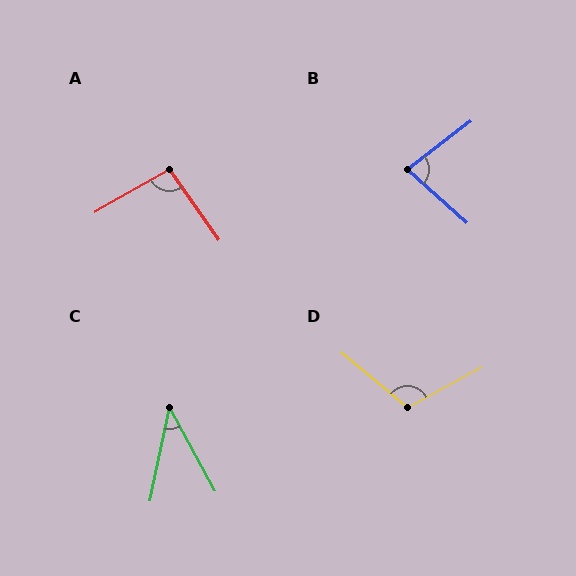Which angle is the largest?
D, at approximately 112 degrees.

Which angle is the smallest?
C, at approximately 40 degrees.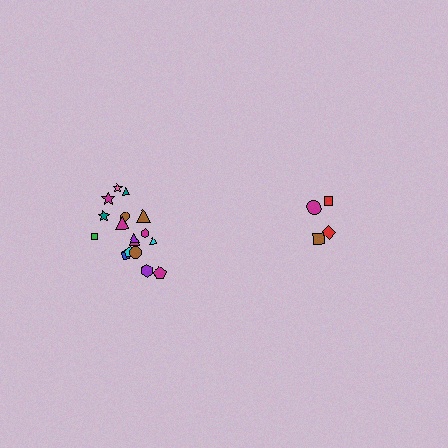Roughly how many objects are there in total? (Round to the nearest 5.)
Roughly 20 objects in total.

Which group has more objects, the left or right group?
The left group.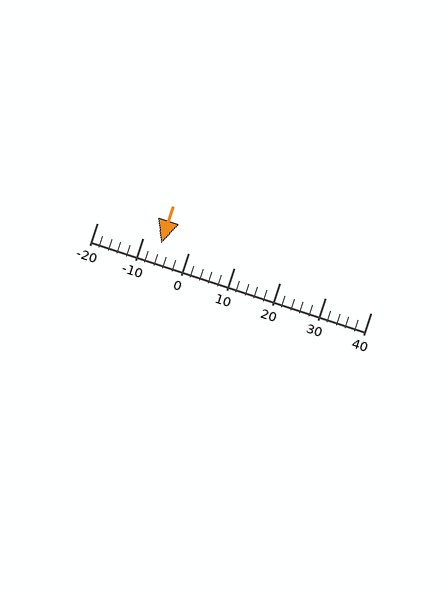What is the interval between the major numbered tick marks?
The major tick marks are spaced 10 units apart.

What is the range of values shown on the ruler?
The ruler shows values from -20 to 40.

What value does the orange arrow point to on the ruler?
The orange arrow points to approximately -6.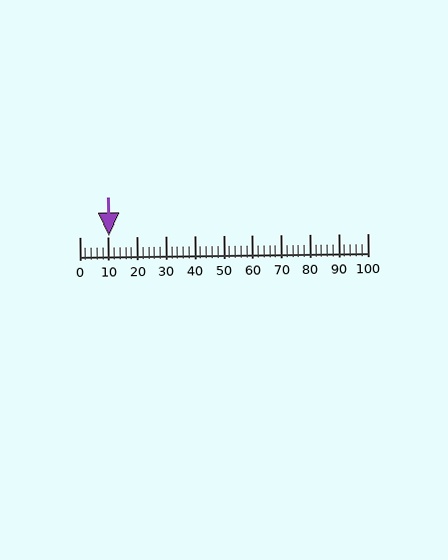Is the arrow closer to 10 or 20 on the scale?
The arrow is closer to 10.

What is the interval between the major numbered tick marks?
The major tick marks are spaced 10 units apart.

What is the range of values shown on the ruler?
The ruler shows values from 0 to 100.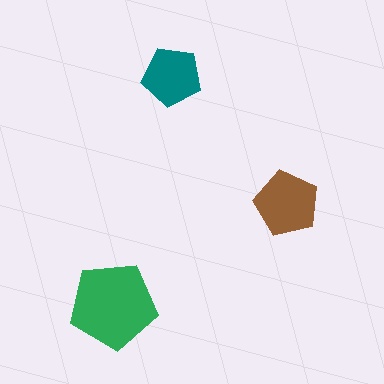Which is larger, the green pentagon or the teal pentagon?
The green one.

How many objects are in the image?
There are 3 objects in the image.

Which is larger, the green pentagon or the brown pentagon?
The green one.